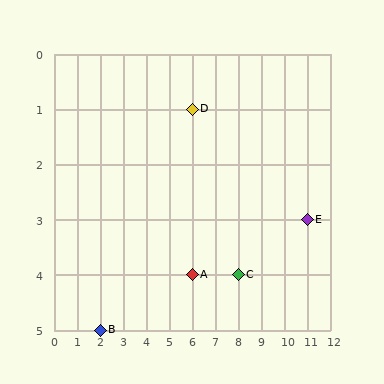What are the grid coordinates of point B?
Point B is at grid coordinates (2, 5).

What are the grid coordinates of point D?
Point D is at grid coordinates (6, 1).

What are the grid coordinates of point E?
Point E is at grid coordinates (11, 3).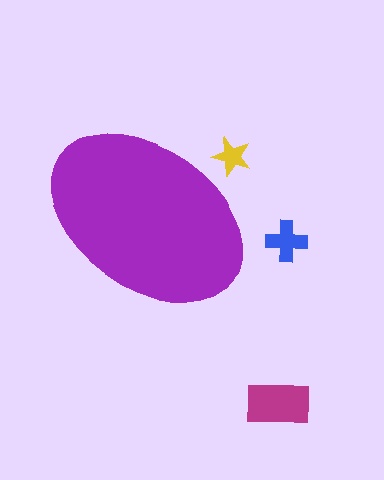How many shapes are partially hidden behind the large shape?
1 shape is partially hidden.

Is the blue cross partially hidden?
No, the blue cross is fully visible.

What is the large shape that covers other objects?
A purple ellipse.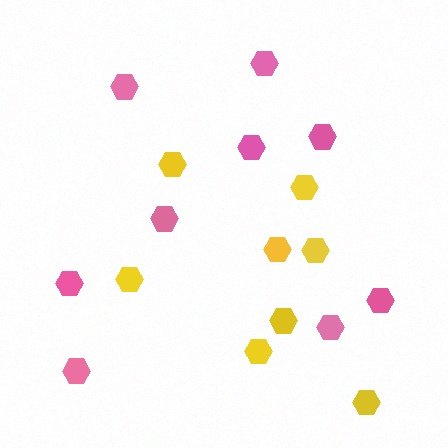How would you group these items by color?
There are 2 groups: one group of pink hexagons (9) and one group of yellow hexagons (8).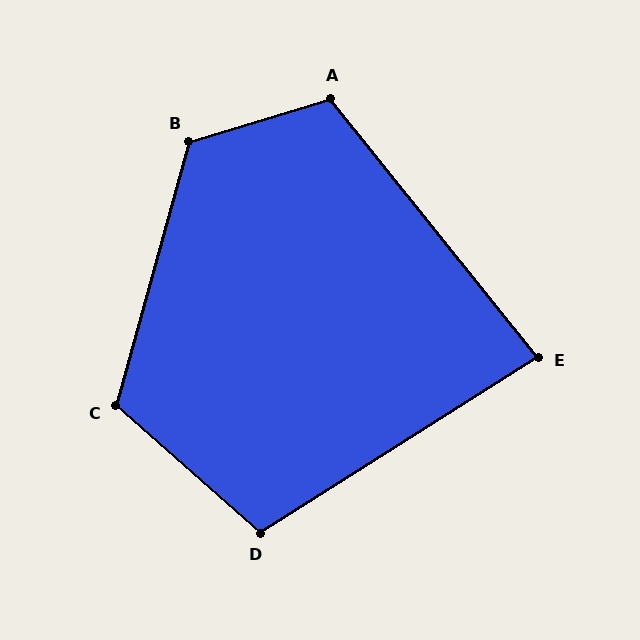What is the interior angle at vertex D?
Approximately 106 degrees (obtuse).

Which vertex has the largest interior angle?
B, at approximately 122 degrees.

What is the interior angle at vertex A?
Approximately 112 degrees (obtuse).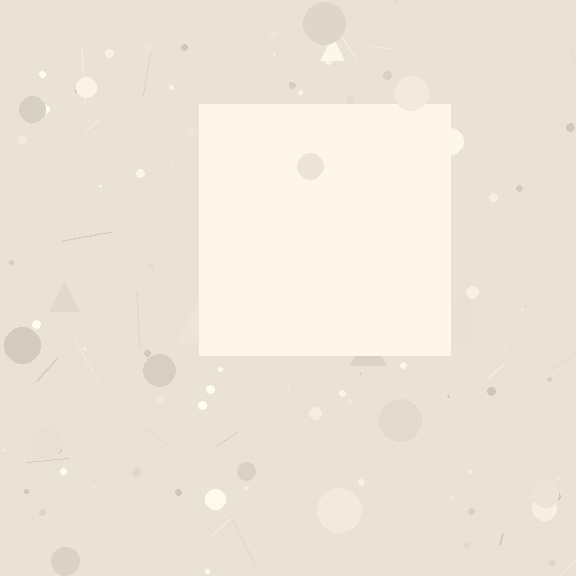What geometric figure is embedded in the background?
A square is embedded in the background.